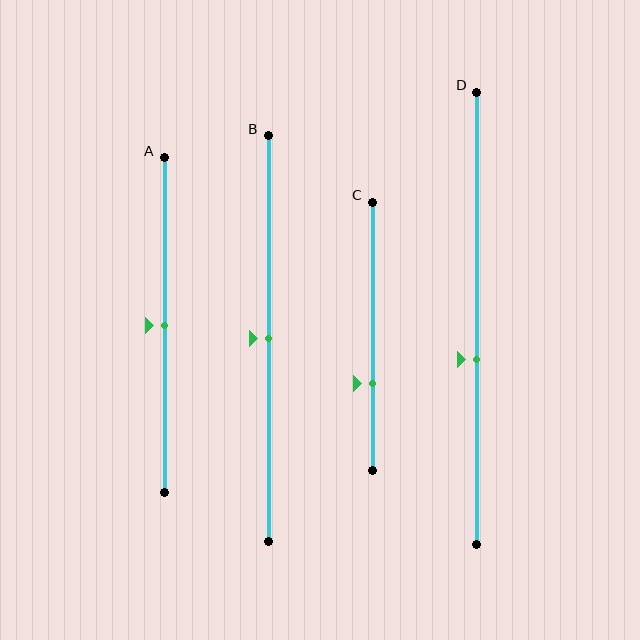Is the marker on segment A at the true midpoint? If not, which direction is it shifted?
Yes, the marker on segment A is at the true midpoint.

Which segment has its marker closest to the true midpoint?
Segment A has its marker closest to the true midpoint.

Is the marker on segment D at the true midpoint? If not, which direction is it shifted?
No, the marker on segment D is shifted downward by about 9% of the segment length.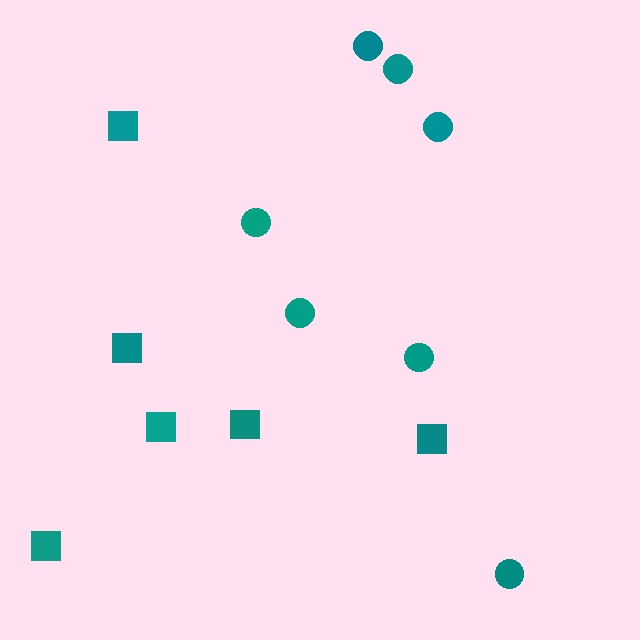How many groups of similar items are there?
There are 2 groups: one group of circles (7) and one group of squares (6).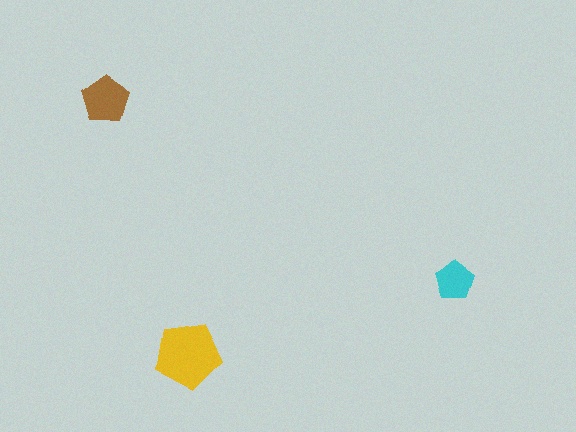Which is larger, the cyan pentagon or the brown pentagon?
The brown one.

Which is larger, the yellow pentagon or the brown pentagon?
The yellow one.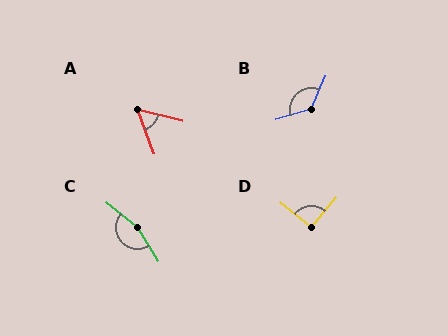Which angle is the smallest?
A, at approximately 56 degrees.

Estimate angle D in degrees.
Approximately 91 degrees.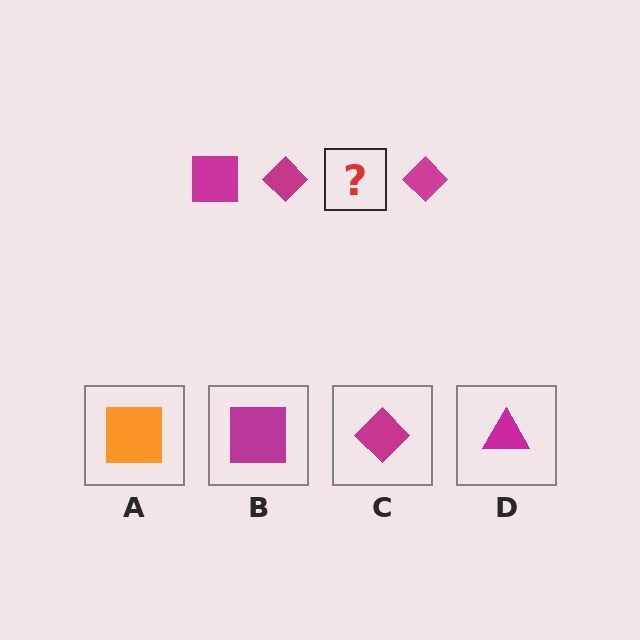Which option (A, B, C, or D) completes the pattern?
B.